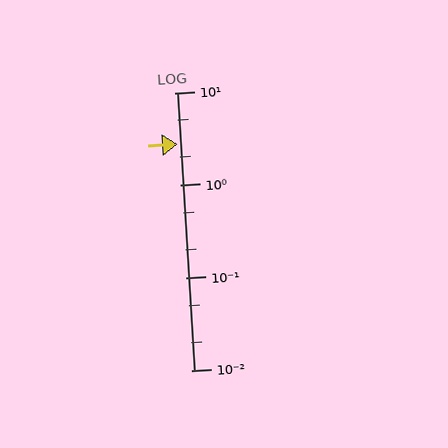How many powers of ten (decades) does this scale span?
The scale spans 3 decades, from 0.01 to 10.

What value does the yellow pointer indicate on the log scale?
The pointer indicates approximately 2.8.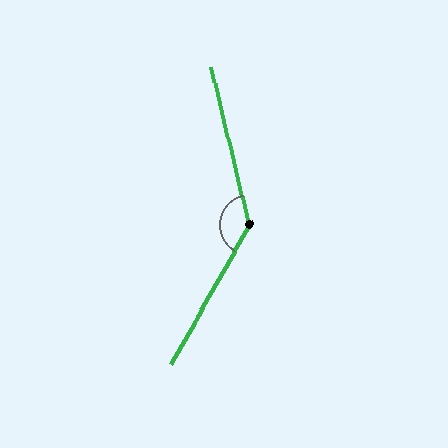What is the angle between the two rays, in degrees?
Approximately 137 degrees.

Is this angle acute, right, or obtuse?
It is obtuse.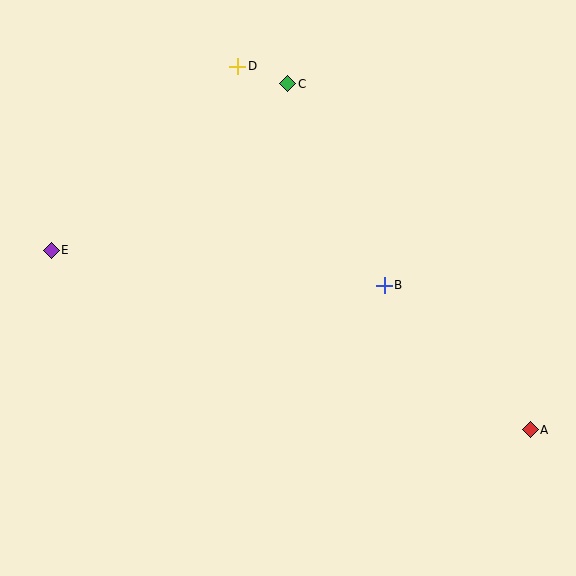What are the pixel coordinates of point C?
Point C is at (288, 84).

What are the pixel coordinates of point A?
Point A is at (530, 430).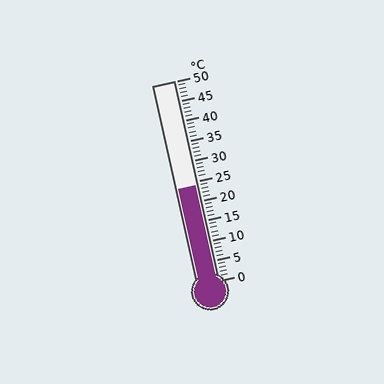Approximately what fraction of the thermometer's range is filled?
The thermometer is filled to approximately 50% of its range.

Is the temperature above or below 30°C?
The temperature is below 30°C.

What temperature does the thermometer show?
The thermometer shows approximately 24°C.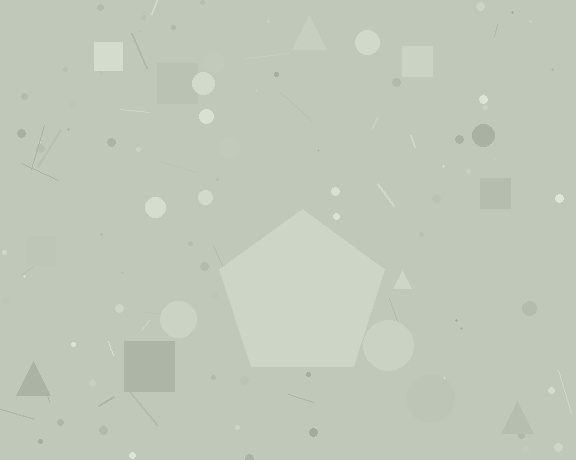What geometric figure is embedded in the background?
A pentagon is embedded in the background.